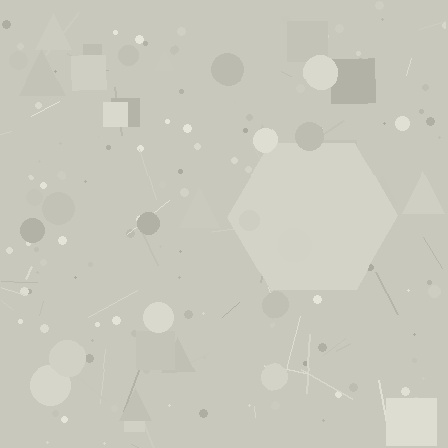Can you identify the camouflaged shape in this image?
The camouflaged shape is a hexagon.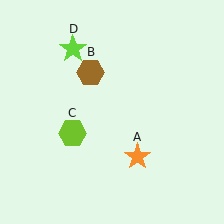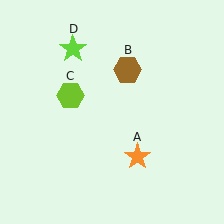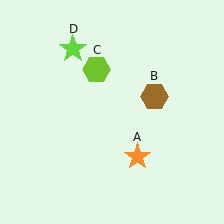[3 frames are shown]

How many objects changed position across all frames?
2 objects changed position: brown hexagon (object B), lime hexagon (object C).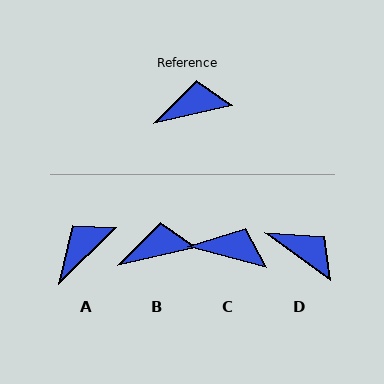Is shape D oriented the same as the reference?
No, it is off by about 48 degrees.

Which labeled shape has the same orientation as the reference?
B.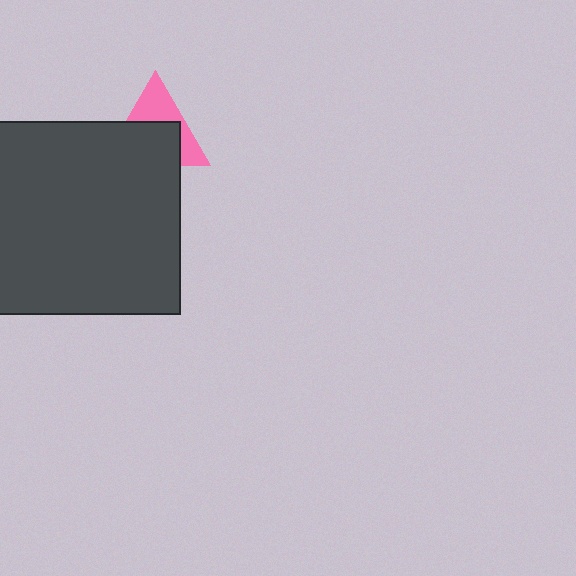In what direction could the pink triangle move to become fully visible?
The pink triangle could move up. That would shift it out from behind the dark gray square entirely.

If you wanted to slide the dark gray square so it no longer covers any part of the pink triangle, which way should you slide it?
Slide it down — that is the most direct way to separate the two shapes.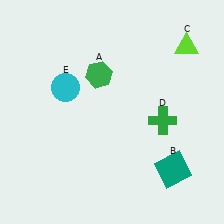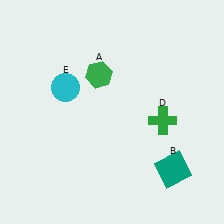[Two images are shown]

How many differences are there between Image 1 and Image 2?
There is 1 difference between the two images.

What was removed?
The lime triangle (C) was removed in Image 2.